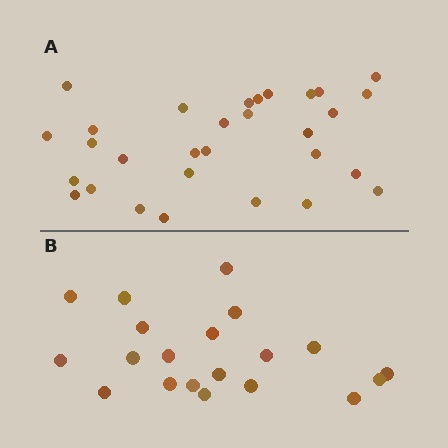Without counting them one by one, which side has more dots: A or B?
Region A (the top region) has more dots.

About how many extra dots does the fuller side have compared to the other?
Region A has roughly 10 or so more dots than region B.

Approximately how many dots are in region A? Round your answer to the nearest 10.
About 30 dots.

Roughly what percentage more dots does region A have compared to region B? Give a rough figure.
About 50% more.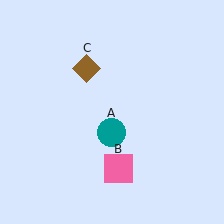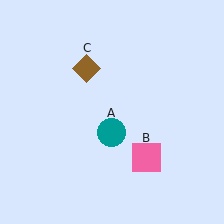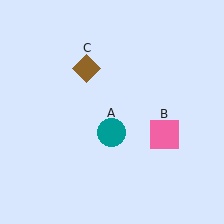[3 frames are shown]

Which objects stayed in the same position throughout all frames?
Teal circle (object A) and brown diamond (object C) remained stationary.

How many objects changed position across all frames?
1 object changed position: pink square (object B).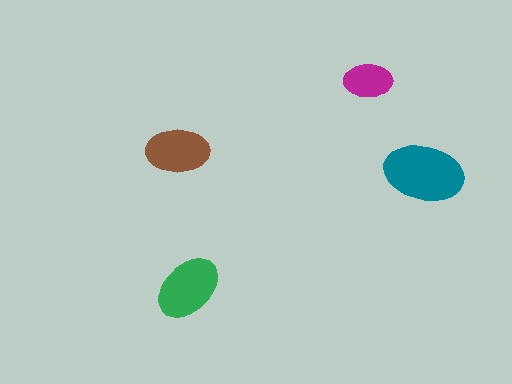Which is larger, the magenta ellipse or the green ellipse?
The green one.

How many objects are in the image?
There are 4 objects in the image.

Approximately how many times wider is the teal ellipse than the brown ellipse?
About 1.5 times wider.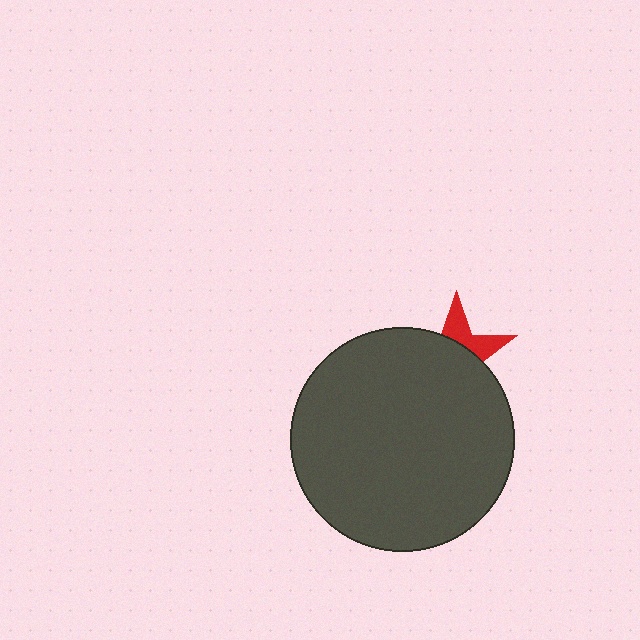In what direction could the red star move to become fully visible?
The red star could move up. That would shift it out from behind the dark gray circle entirely.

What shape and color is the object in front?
The object in front is a dark gray circle.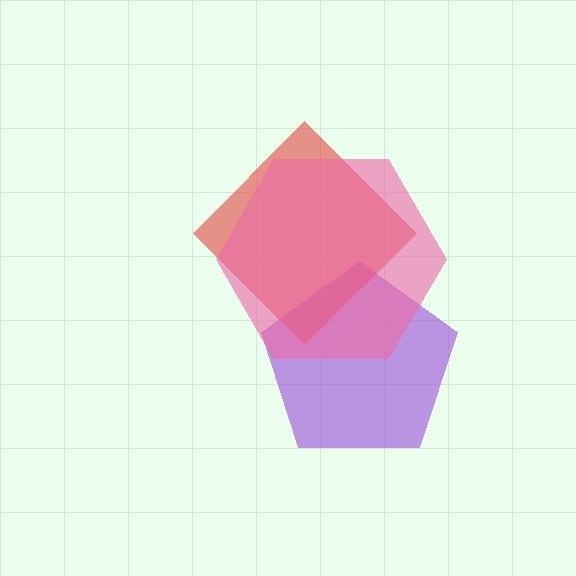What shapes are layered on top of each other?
The layered shapes are: a purple pentagon, a red diamond, a pink hexagon.